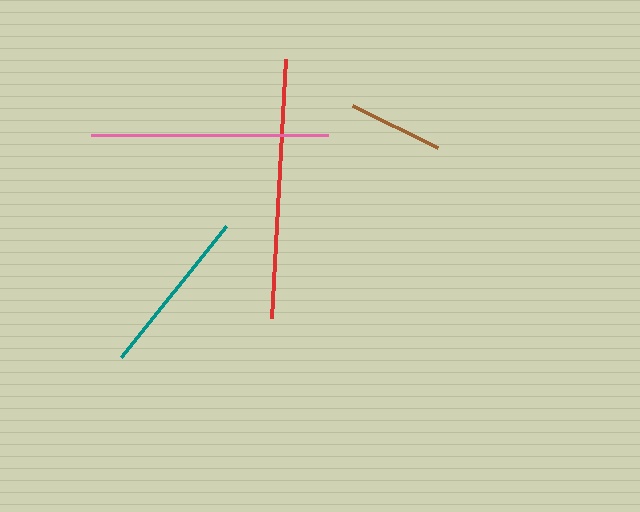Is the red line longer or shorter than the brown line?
The red line is longer than the brown line.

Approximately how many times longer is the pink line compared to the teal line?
The pink line is approximately 1.4 times the length of the teal line.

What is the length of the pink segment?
The pink segment is approximately 238 pixels long.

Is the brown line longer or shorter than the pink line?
The pink line is longer than the brown line.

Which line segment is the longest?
The red line is the longest at approximately 259 pixels.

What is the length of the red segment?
The red segment is approximately 259 pixels long.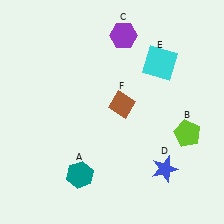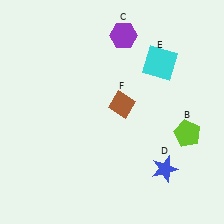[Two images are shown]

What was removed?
The teal hexagon (A) was removed in Image 2.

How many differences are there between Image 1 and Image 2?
There is 1 difference between the two images.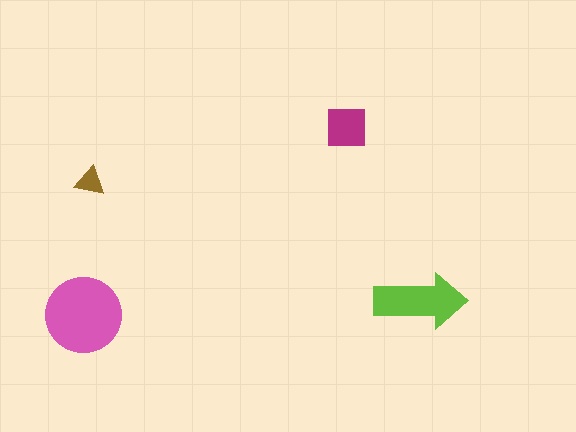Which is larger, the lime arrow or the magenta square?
The lime arrow.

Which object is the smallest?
The brown triangle.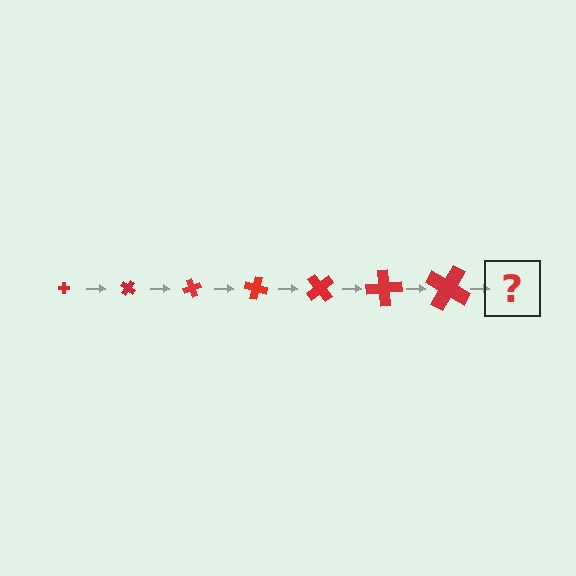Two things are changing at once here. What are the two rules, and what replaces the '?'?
The two rules are that the cross grows larger each step and it rotates 35 degrees each step. The '?' should be a cross, larger than the previous one and rotated 245 degrees from the start.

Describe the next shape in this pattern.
It should be a cross, larger than the previous one and rotated 245 degrees from the start.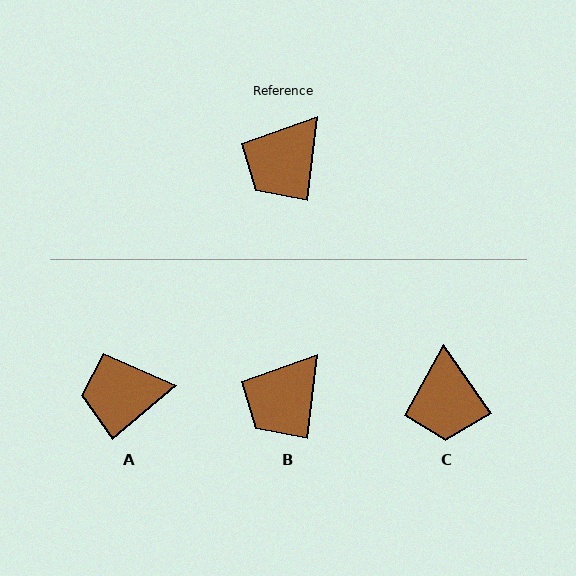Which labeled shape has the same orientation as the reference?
B.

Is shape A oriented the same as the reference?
No, it is off by about 44 degrees.